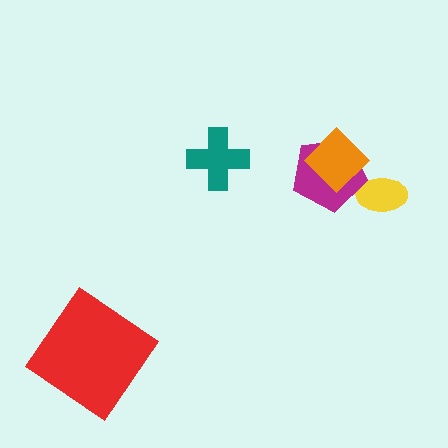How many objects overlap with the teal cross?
0 objects overlap with the teal cross.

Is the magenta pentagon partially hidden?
Yes, it is partially covered by another shape.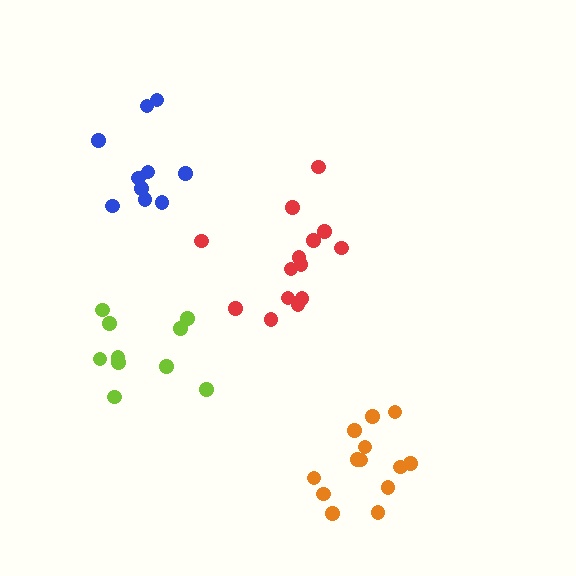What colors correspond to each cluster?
The clusters are colored: red, orange, lime, blue.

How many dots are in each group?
Group 1: 14 dots, Group 2: 13 dots, Group 3: 10 dots, Group 4: 10 dots (47 total).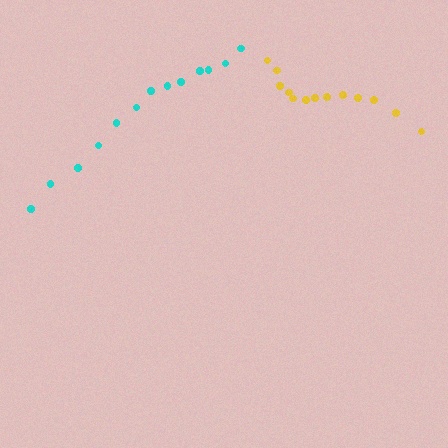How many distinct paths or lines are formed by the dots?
There are 2 distinct paths.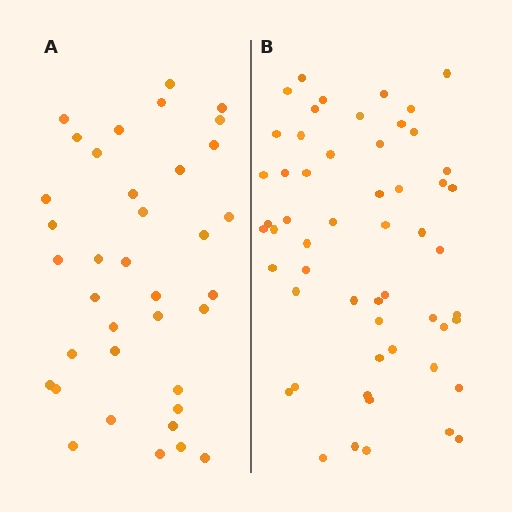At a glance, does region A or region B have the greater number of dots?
Region B (the right region) has more dots.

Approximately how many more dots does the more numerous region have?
Region B has approximately 20 more dots than region A.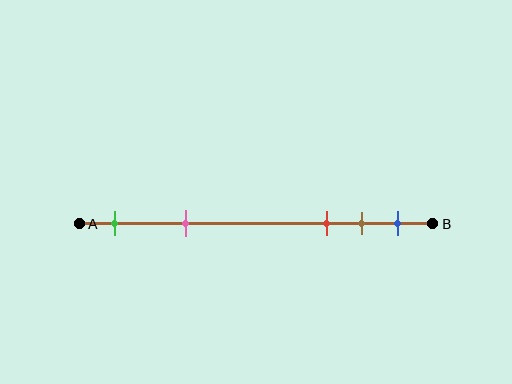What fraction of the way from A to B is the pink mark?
The pink mark is approximately 30% (0.3) of the way from A to B.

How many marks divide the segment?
There are 5 marks dividing the segment.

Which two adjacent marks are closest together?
The brown and blue marks are the closest adjacent pair.